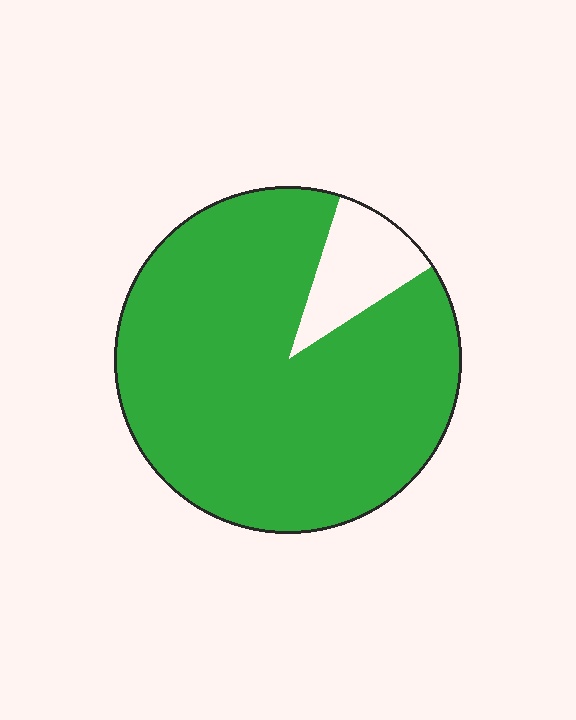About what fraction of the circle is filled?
About nine tenths (9/10).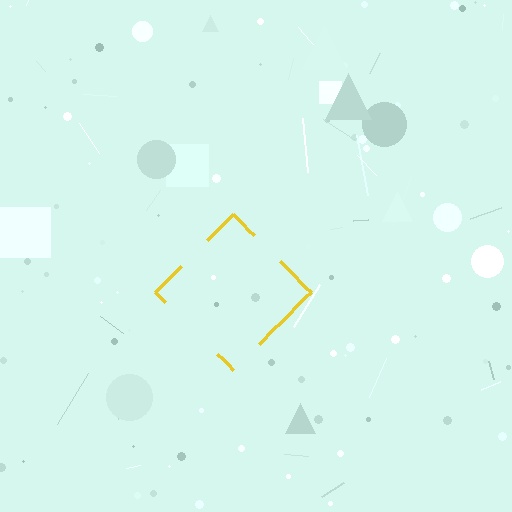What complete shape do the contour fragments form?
The contour fragments form a diamond.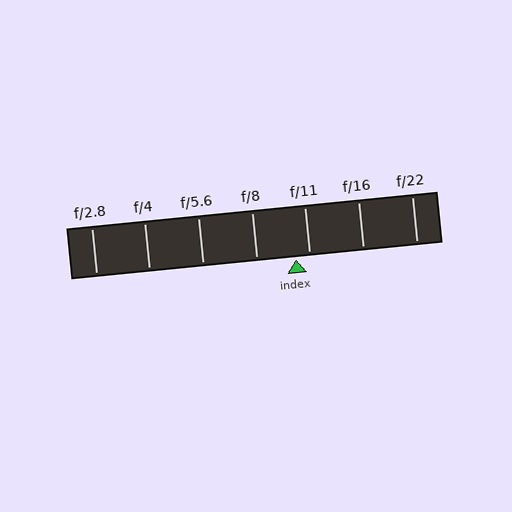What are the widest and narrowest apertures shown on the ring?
The widest aperture shown is f/2.8 and the narrowest is f/22.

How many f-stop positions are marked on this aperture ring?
There are 7 f-stop positions marked.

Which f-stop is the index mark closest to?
The index mark is closest to f/11.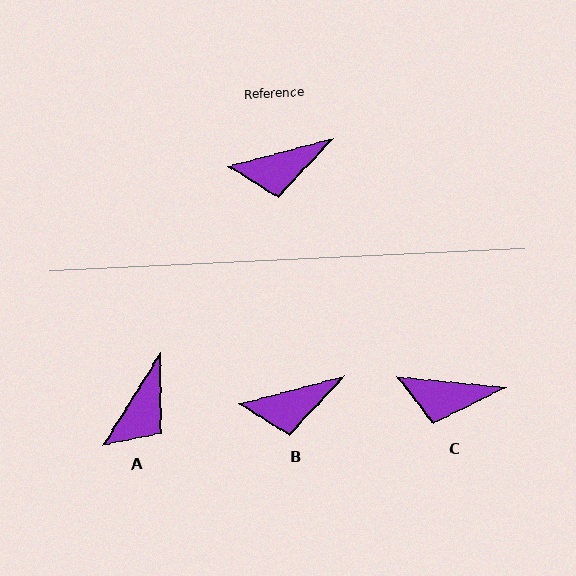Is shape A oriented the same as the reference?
No, it is off by about 43 degrees.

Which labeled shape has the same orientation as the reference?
B.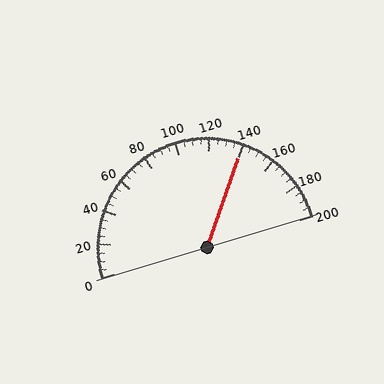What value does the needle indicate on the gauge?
The needle indicates approximately 140.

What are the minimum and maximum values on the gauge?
The gauge ranges from 0 to 200.